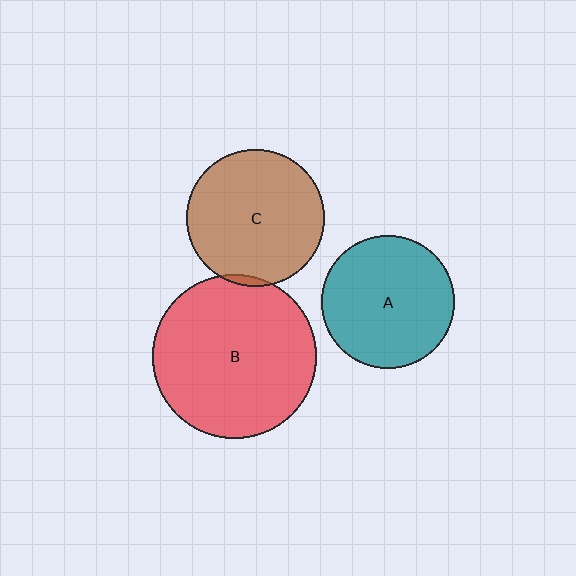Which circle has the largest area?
Circle B (red).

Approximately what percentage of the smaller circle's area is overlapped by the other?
Approximately 5%.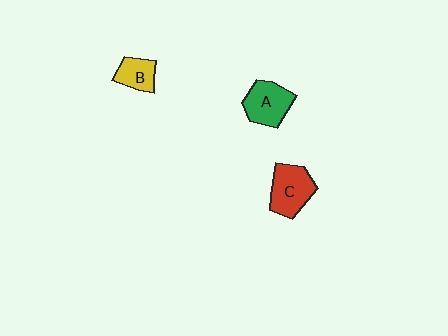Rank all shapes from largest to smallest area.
From largest to smallest: C (red), A (green), B (yellow).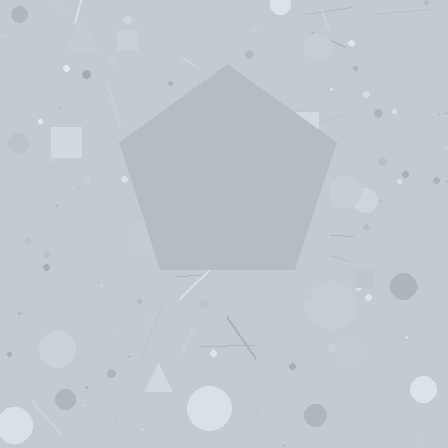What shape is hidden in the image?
A pentagon is hidden in the image.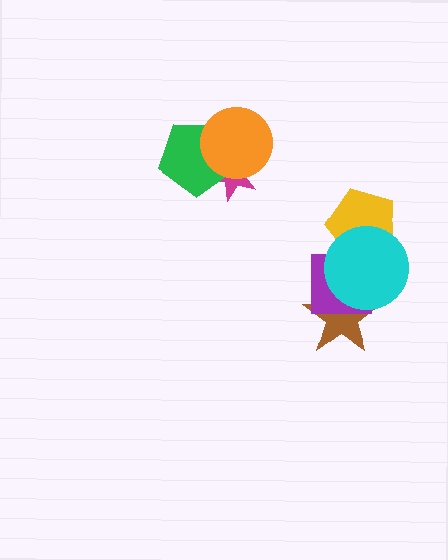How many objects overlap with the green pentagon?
2 objects overlap with the green pentagon.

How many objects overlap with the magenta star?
2 objects overlap with the magenta star.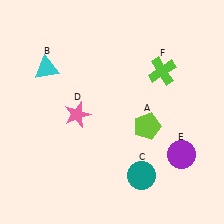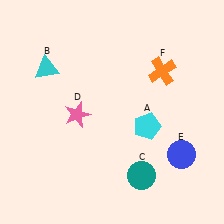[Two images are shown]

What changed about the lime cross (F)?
In Image 1, F is lime. In Image 2, it changed to orange.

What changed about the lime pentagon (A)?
In Image 1, A is lime. In Image 2, it changed to cyan.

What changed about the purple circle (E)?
In Image 1, E is purple. In Image 2, it changed to blue.